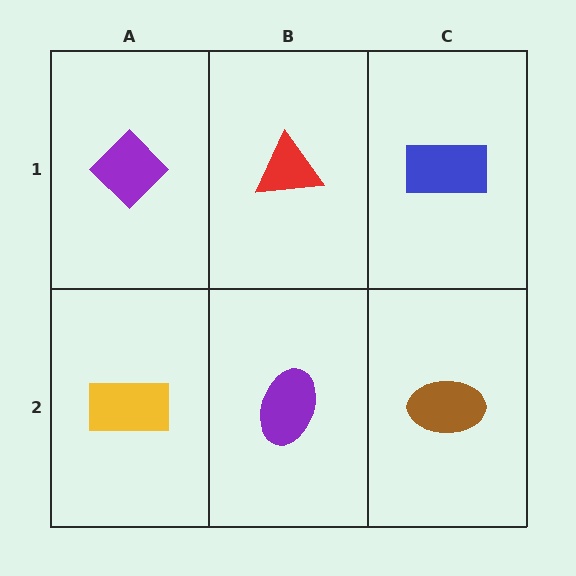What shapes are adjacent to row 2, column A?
A purple diamond (row 1, column A), a purple ellipse (row 2, column B).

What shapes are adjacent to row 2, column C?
A blue rectangle (row 1, column C), a purple ellipse (row 2, column B).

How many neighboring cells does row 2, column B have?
3.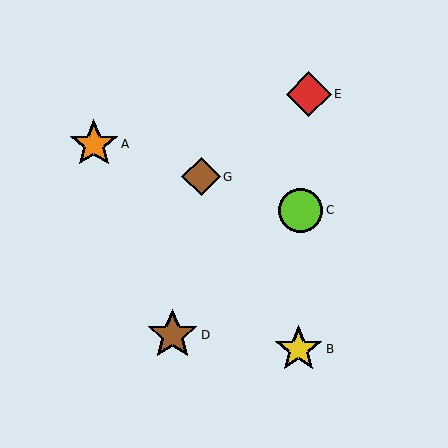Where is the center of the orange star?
The center of the orange star is at (94, 144).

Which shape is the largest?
The brown star (labeled D) is the largest.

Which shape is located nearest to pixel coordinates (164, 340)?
The brown star (labeled D) at (172, 335) is nearest to that location.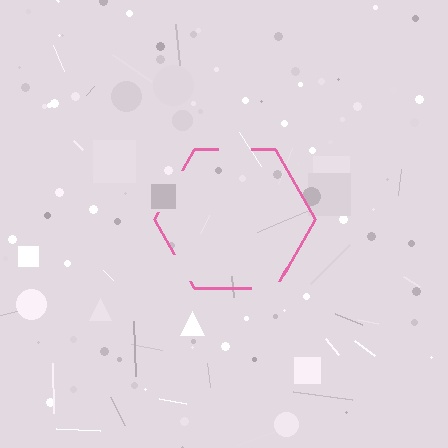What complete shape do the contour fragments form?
The contour fragments form a hexagon.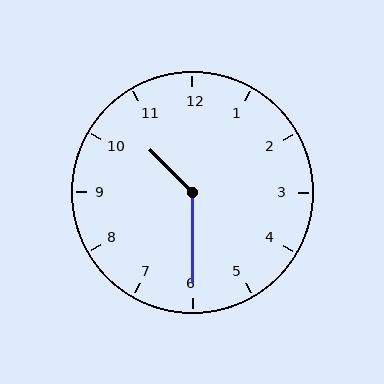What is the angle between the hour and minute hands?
Approximately 135 degrees.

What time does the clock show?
10:30.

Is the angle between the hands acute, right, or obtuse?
It is obtuse.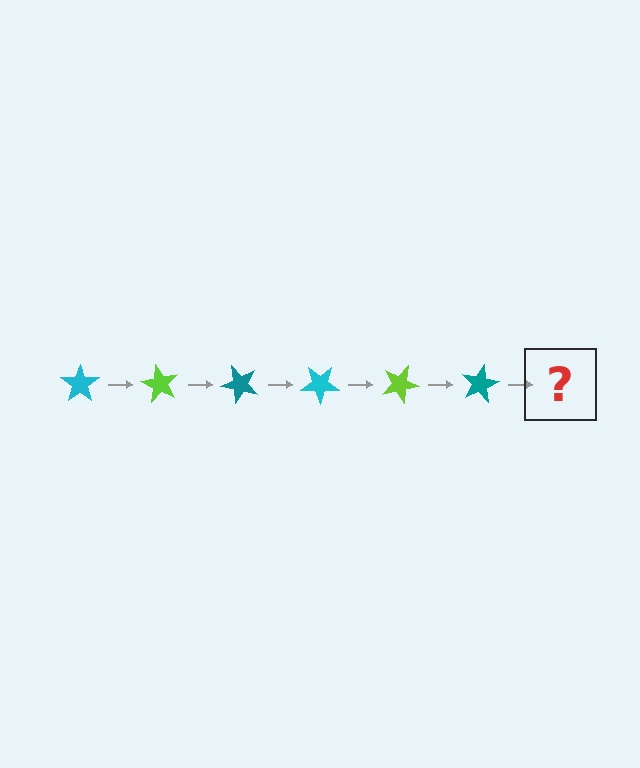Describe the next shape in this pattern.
It should be a cyan star, rotated 360 degrees from the start.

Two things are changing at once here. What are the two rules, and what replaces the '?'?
The two rules are that it rotates 60 degrees each step and the color cycles through cyan, lime, and teal. The '?' should be a cyan star, rotated 360 degrees from the start.